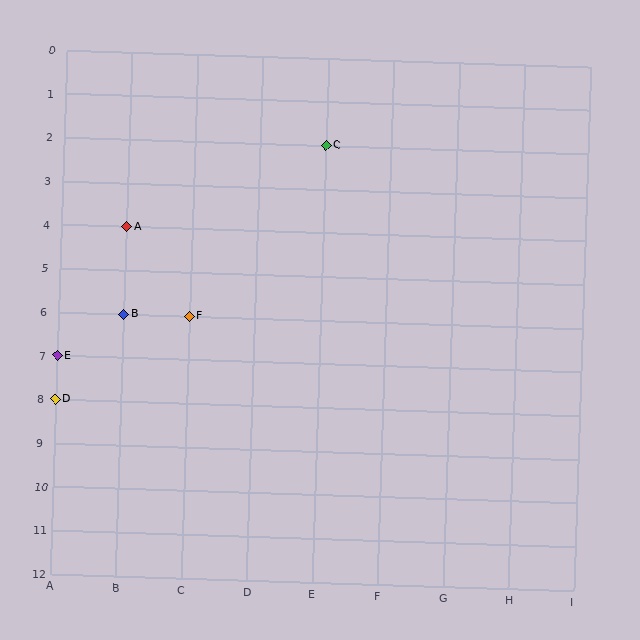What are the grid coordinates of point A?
Point A is at grid coordinates (B, 4).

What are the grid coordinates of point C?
Point C is at grid coordinates (E, 2).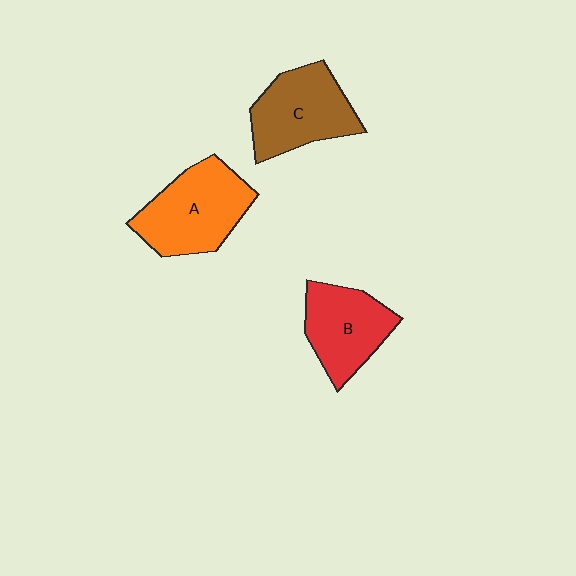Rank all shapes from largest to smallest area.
From largest to smallest: A (orange), C (brown), B (red).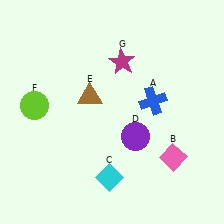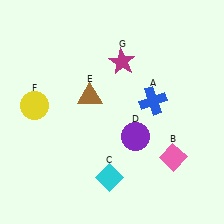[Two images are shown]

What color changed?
The circle (F) changed from lime in Image 1 to yellow in Image 2.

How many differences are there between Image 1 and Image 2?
There is 1 difference between the two images.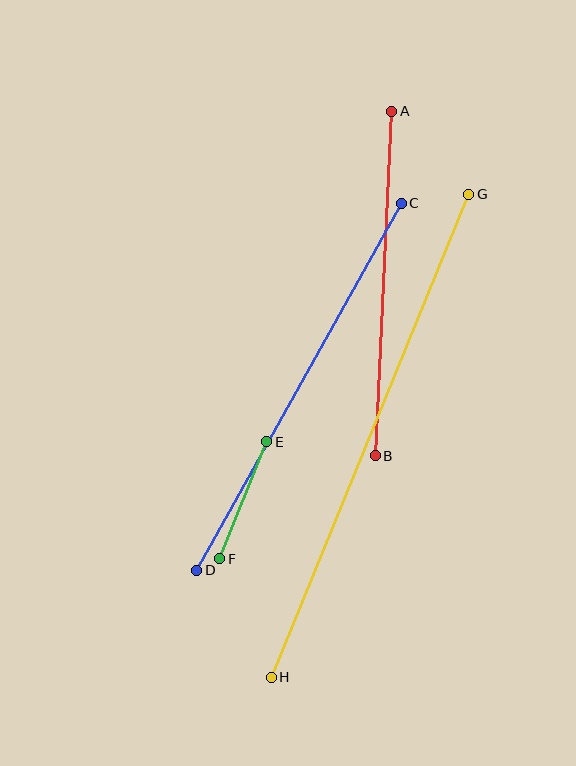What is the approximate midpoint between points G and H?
The midpoint is at approximately (370, 436) pixels.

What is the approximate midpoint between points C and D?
The midpoint is at approximately (299, 387) pixels.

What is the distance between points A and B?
The distance is approximately 345 pixels.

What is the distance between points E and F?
The distance is approximately 126 pixels.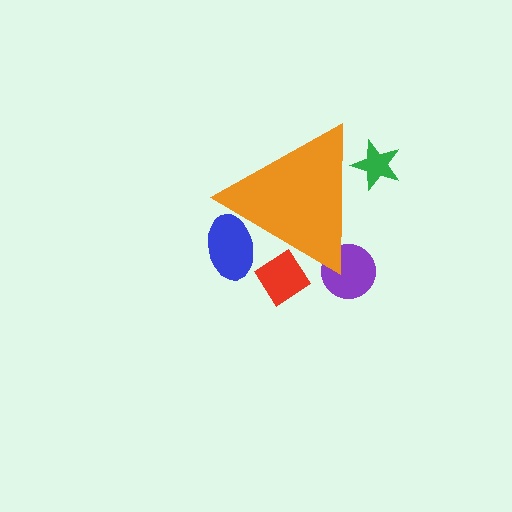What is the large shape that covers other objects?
An orange triangle.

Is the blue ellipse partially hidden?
Yes, the blue ellipse is partially hidden behind the orange triangle.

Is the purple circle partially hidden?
Yes, the purple circle is partially hidden behind the orange triangle.